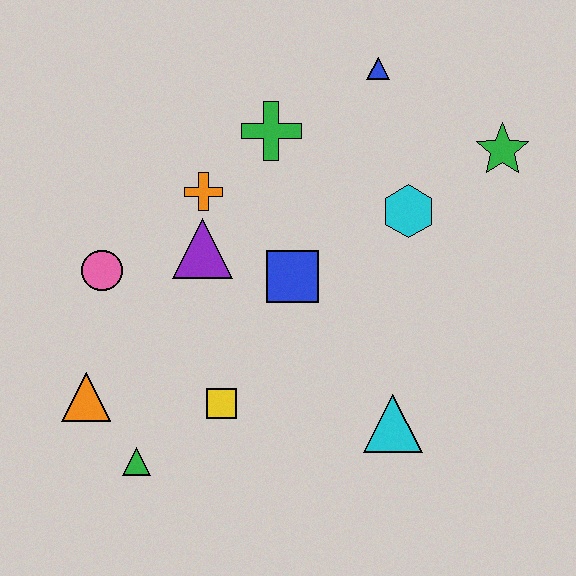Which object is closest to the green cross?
The orange cross is closest to the green cross.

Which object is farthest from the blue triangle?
The green triangle is farthest from the blue triangle.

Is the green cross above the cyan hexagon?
Yes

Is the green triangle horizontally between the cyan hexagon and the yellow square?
No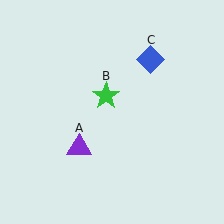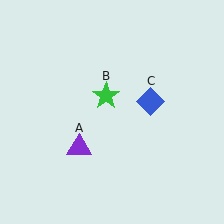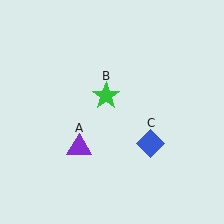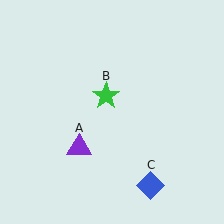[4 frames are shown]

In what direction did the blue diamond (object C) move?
The blue diamond (object C) moved down.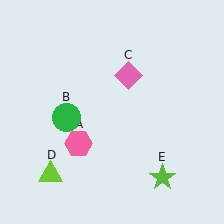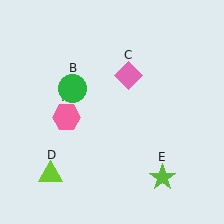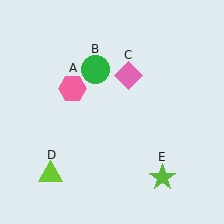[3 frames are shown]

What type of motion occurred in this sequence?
The pink hexagon (object A), green circle (object B) rotated clockwise around the center of the scene.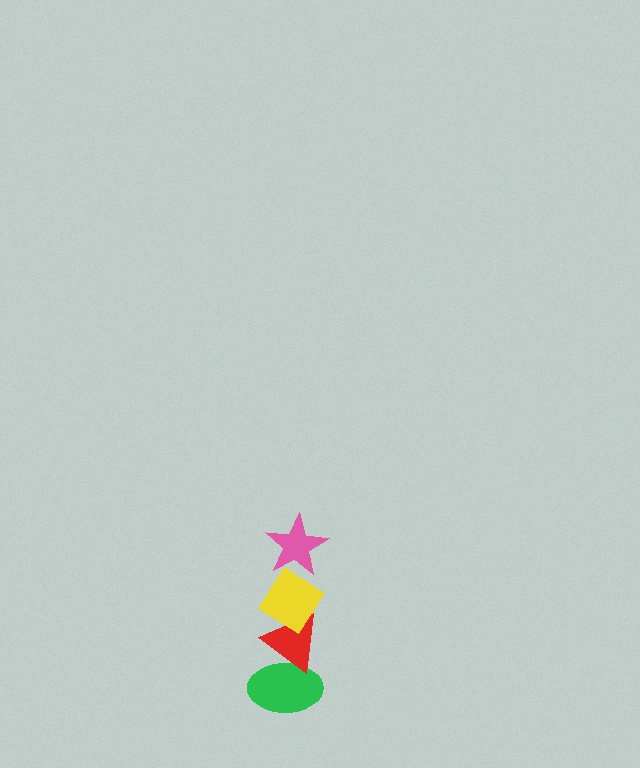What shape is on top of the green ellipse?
The red triangle is on top of the green ellipse.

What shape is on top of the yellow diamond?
The pink star is on top of the yellow diamond.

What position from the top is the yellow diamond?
The yellow diamond is 2nd from the top.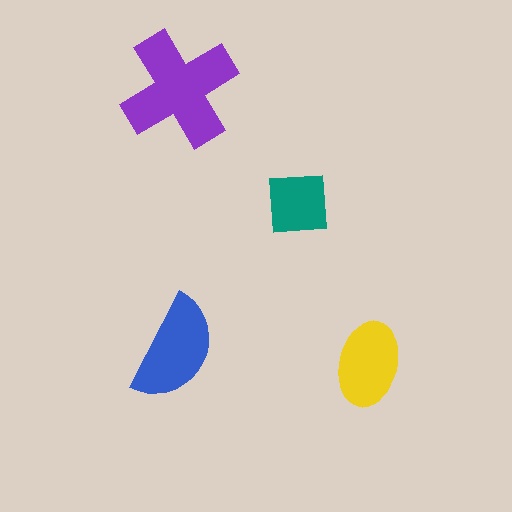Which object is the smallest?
The teal square.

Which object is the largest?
The purple cross.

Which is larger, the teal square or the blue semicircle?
The blue semicircle.